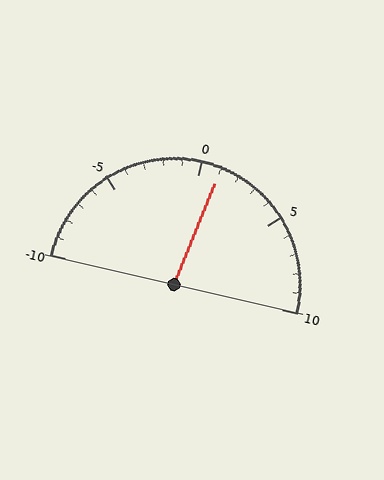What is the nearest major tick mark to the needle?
The nearest major tick mark is 0.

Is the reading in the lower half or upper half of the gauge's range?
The reading is in the upper half of the range (-10 to 10).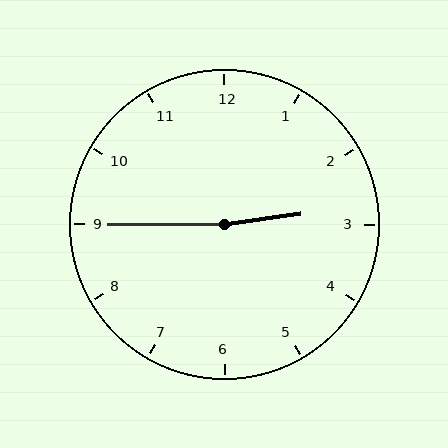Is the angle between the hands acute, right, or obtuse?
It is obtuse.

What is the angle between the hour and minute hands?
Approximately 172 degrees.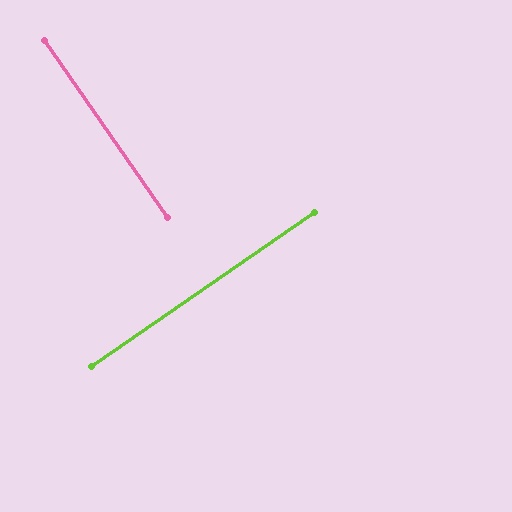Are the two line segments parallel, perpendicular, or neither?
Perpendicular — they meet at approximately 90°.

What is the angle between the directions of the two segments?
Approximately 90 degrees.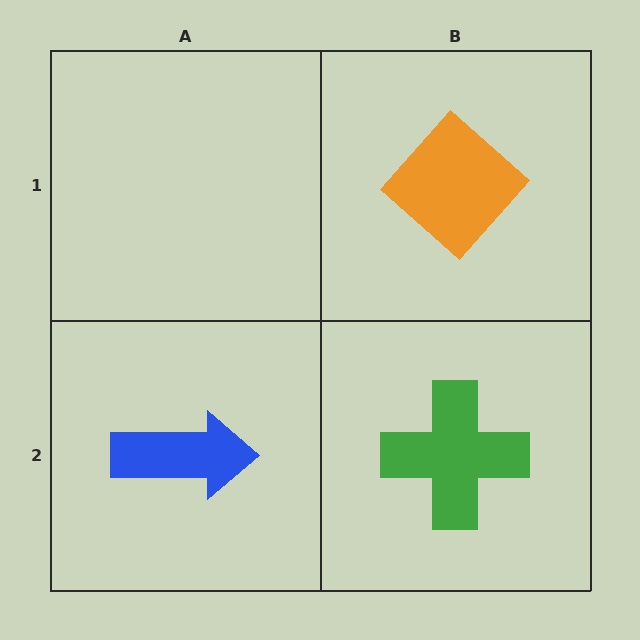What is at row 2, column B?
A green cross.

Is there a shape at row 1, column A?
No, that cell is empty.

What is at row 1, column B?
An orange diamond.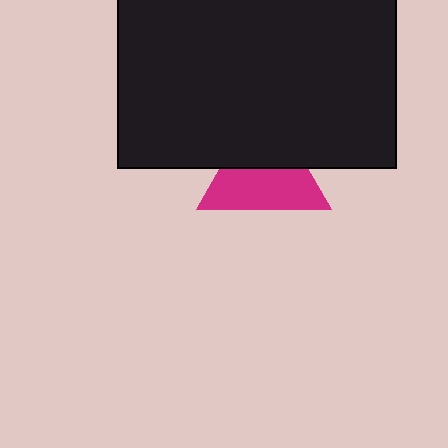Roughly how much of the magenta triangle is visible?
About half of it is visible (roughly 56%).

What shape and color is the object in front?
The object in front is a black rectangle.